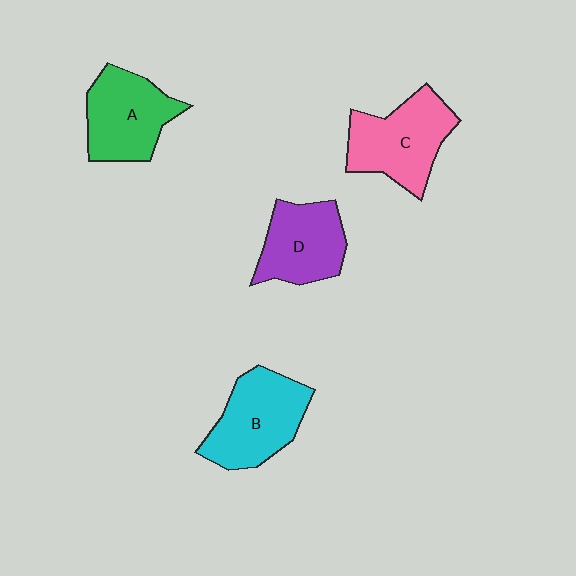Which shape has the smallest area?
Shape D (purple).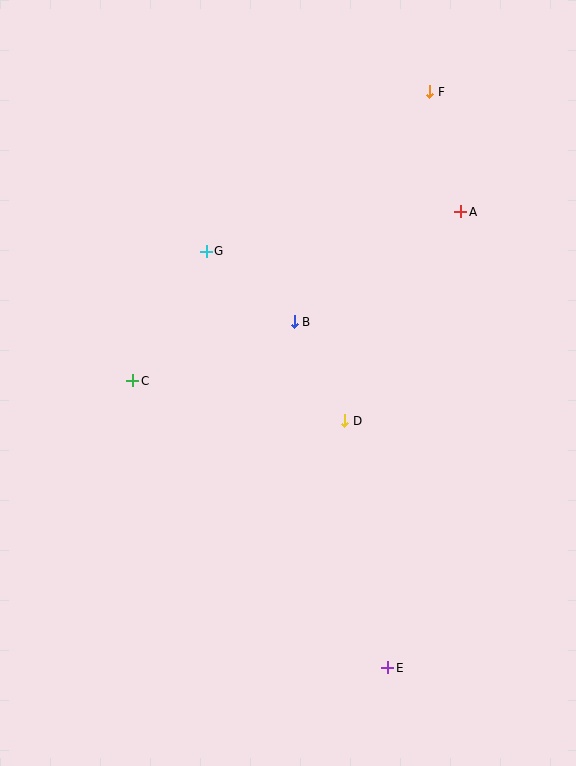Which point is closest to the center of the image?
Point B at (294, 322) is closest to the center.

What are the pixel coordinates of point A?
Point A is at (461, 212).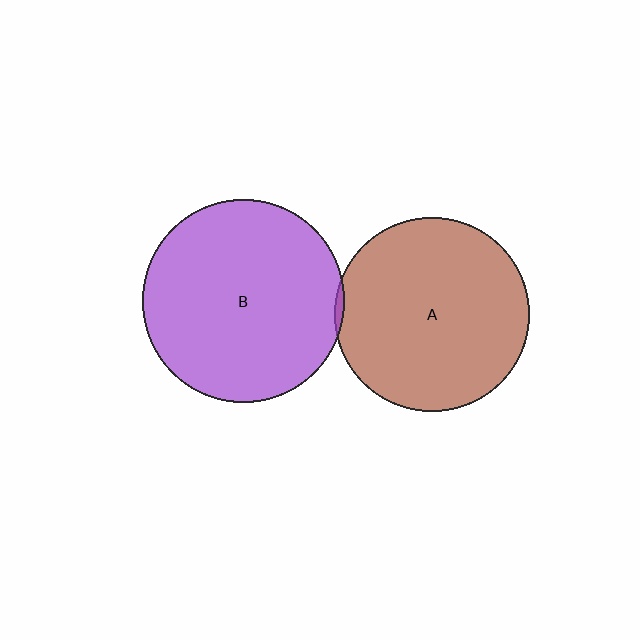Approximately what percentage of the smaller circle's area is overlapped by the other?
Approximately 5%.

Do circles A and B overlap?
Yes.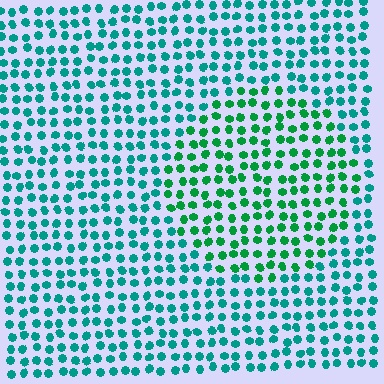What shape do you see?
I see a circle.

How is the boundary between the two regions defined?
The boundary is defined purely by a slight shift in hue (about 32 degrees). Spacing, size, and orientation are identical on both sides.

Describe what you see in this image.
The image is filled with small teal elements in a uniform arrangement. A circle-shaped region is visible where the elements are tinted to a slightly different hue, forming a subtle color boundary.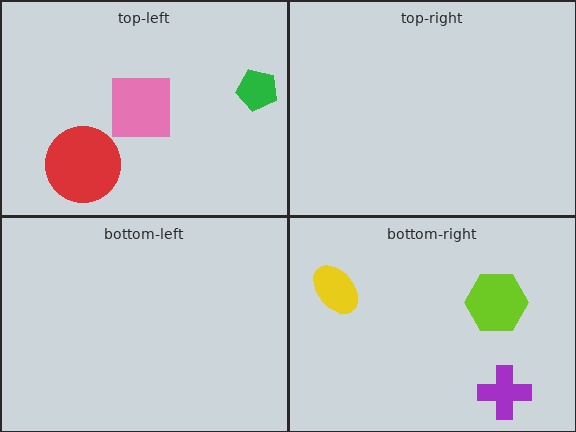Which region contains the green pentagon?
The top-left region.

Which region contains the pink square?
The top-left region.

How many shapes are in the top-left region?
3.